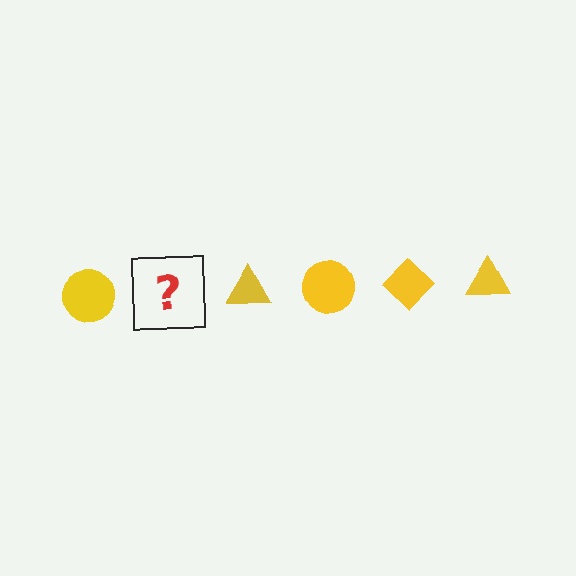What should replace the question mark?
The question mark should be replaced with a yellow diamond.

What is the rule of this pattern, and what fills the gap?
The rule is that the pattern cycles through circle, diamond, triangle shapes in yellow. The gap should be filled with a yellow diamond.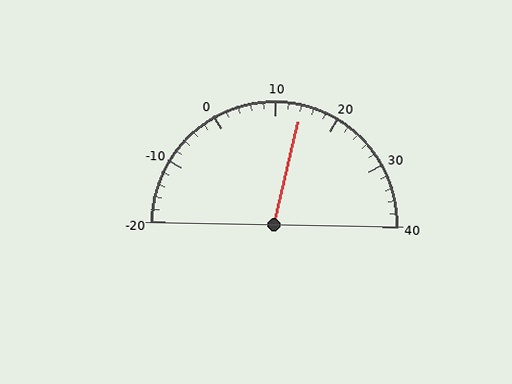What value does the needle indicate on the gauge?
The needle indicates approximately 14.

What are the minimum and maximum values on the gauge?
The gauge ranges from -20 to 40.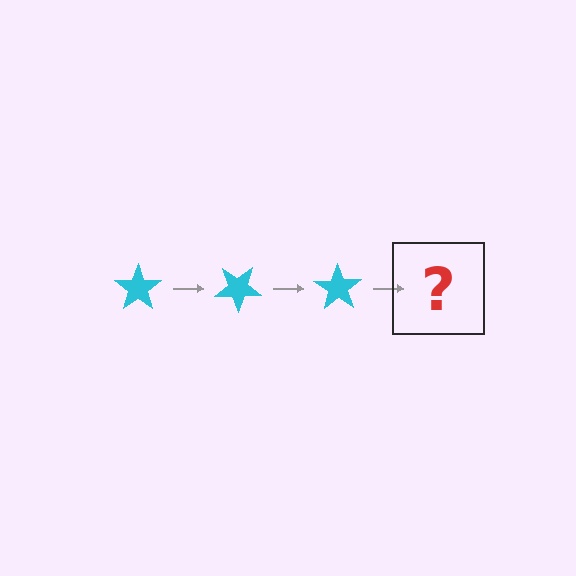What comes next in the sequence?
The next element should be a cyan star rotated 105 degrees.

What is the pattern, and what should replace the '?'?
The pattern is that the star rotates 35 degrees each step. The '?' should be a cyan star rotated 105 degrees.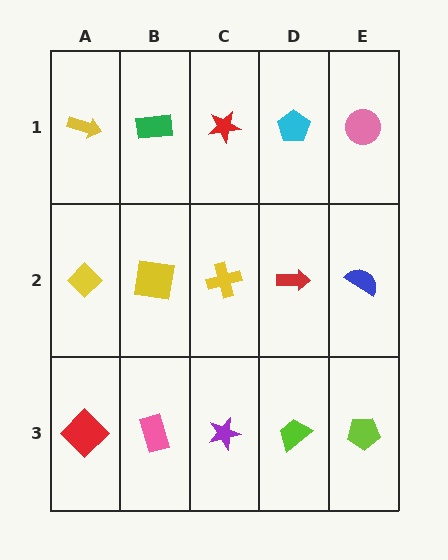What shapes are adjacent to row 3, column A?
A yellow diamond (row 2, column A), a pink rectangle (row 3, column B).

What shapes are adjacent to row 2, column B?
A green rectangle (row 1, column B), a pink rectangle (row 3, column B), a yellow diamond (row 2, column A), a yellow cross (row 2, column C).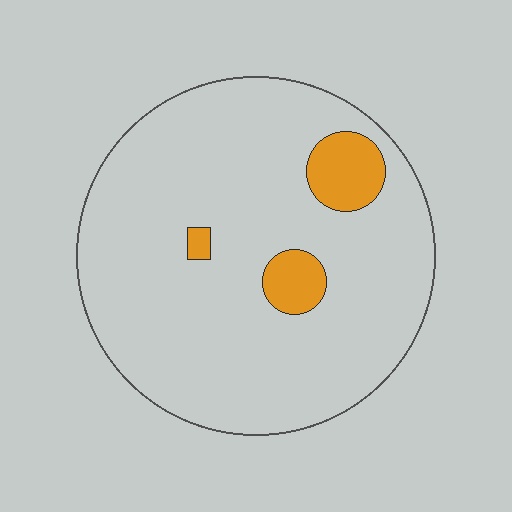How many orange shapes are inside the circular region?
3.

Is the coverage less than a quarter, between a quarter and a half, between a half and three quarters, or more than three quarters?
Less than a quarter.